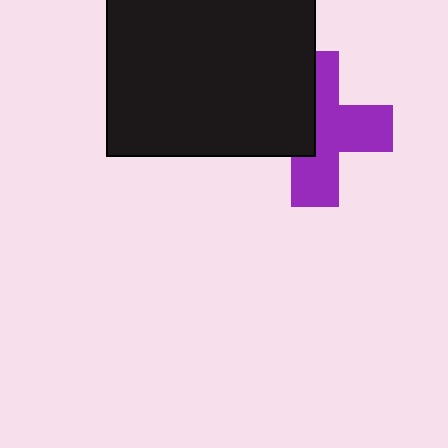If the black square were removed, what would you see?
You would see the complete purple cross.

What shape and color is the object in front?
The object in front is a black square.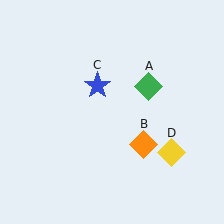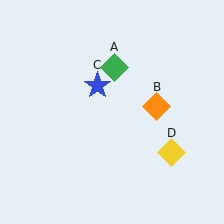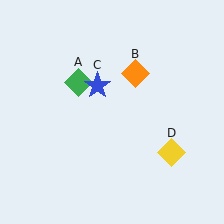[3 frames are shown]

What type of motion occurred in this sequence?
The green diamond (object A), orange diamond (object B) rotated counterclockwise around the center of the scene.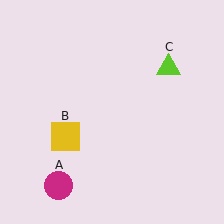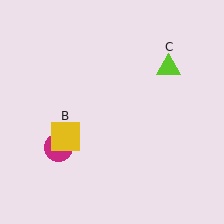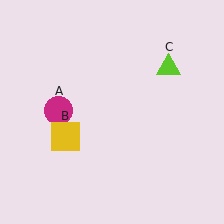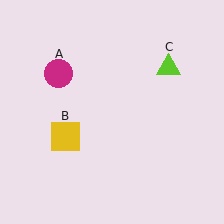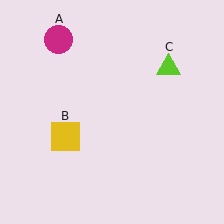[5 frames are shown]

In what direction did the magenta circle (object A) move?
The magenta circle (object A) moved up.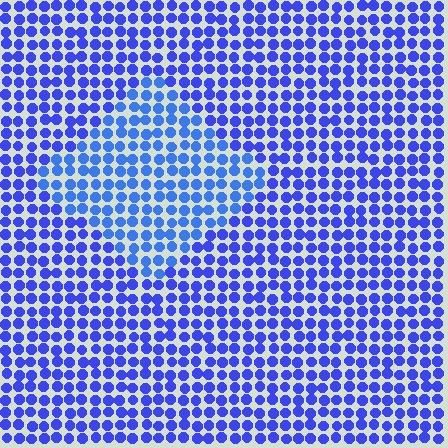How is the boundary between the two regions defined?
The boundary is defined purely by a slight shift in hue (about 18 degrees). Spacing, size, and orientation are identical on both sides.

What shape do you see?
I see a diamond.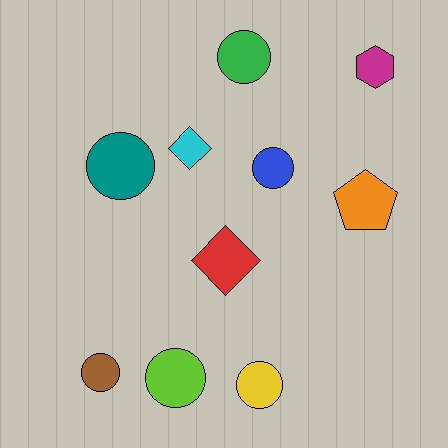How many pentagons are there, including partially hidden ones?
There is 1 pentagon.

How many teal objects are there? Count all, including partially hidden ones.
There is 1 teal object.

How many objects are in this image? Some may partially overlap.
There are 10 objects.